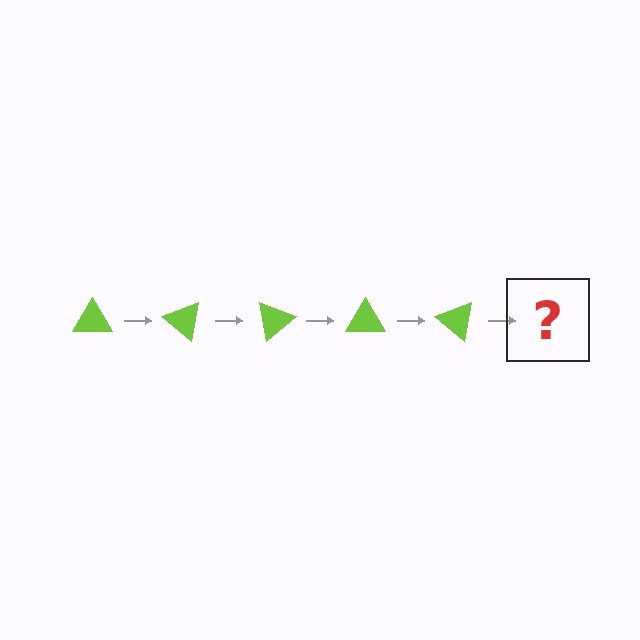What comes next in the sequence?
The next element should be a lime triangle rotated 200 degrees.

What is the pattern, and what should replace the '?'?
The pattern is that the triangle rotates 40 degrees each step. The '?' should be a lime triangle rotated 200 degrees.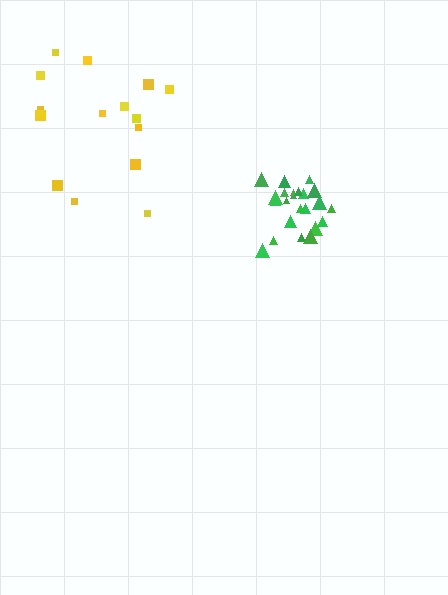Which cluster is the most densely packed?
Green.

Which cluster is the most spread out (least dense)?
Yellow.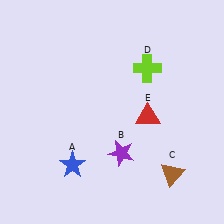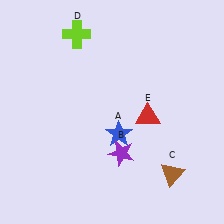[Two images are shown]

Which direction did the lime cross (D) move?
The lime cross (D) moved left.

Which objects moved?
The objects that moved are: the blue star (A), the lime cross (D).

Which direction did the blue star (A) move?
The blue star (A) moved right.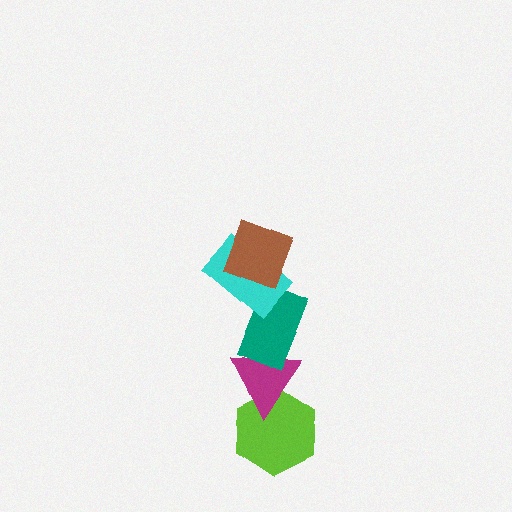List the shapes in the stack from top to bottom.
From top to bottom: the brown diamond, the cyan rectangle, the teal rectangle, the magenta triangle, the lime hexagon.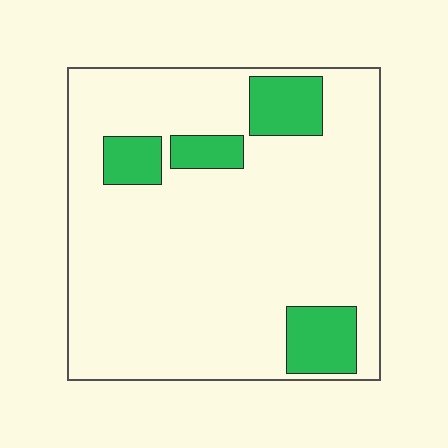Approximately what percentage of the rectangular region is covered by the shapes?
Approximately 15%.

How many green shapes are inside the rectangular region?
4.